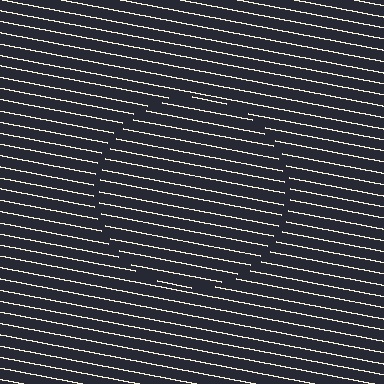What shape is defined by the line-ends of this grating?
An illusory circle. The interior of the shape contains the same grating, shifted by half a period — the contour is defined by the phase discontinuity where line-ends from the inner and outer gratings abut.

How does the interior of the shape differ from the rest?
The interior of the shape contains the same grating, shifted by half a period — the contour is defined by the phase discontinuity where line-ends from the inner and outer gratings abut.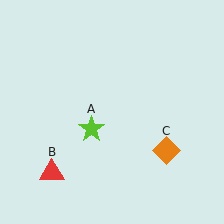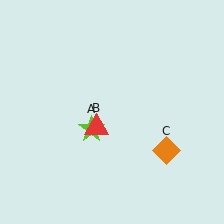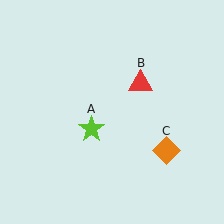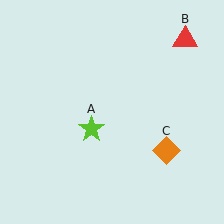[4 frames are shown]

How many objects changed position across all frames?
1 object changed position: red triangle (object B).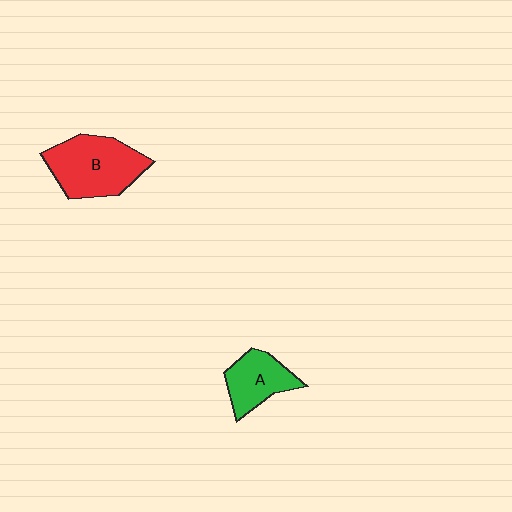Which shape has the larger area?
Shape B (red).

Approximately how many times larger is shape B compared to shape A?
Approximately 1.6 times.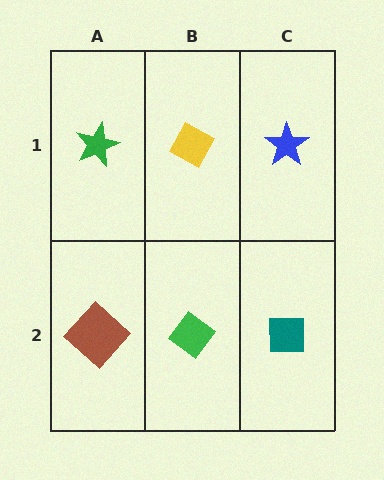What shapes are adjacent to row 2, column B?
A yellow diamond (row 1, column B), a brown diamond (row 2, column A), a teal square (row 2, column C).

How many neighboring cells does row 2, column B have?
3.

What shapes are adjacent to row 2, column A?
A green star (row 1, column A), a green diamond (row 2, column B).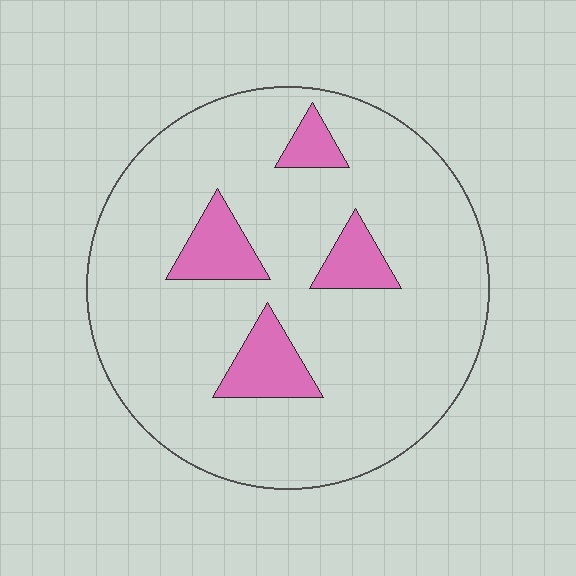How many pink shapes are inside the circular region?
4.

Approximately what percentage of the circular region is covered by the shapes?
Approximately 15%.